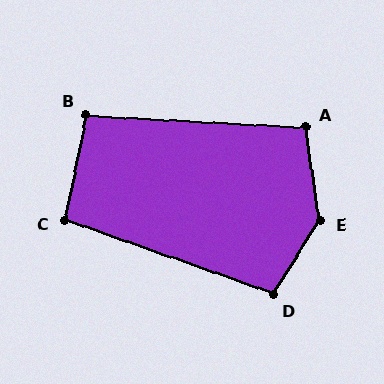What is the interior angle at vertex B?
Approximately 99 degrees (obtuse).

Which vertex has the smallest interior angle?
C, at approximately 98 degrees.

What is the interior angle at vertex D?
Approximately 103 degrees (obtuse).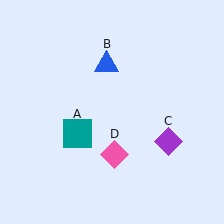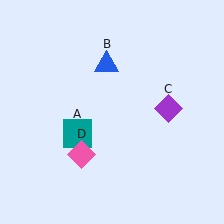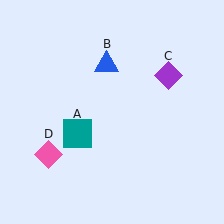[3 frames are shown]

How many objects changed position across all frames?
2 objects changed position: purple diamond (object C), pink diamond (object D).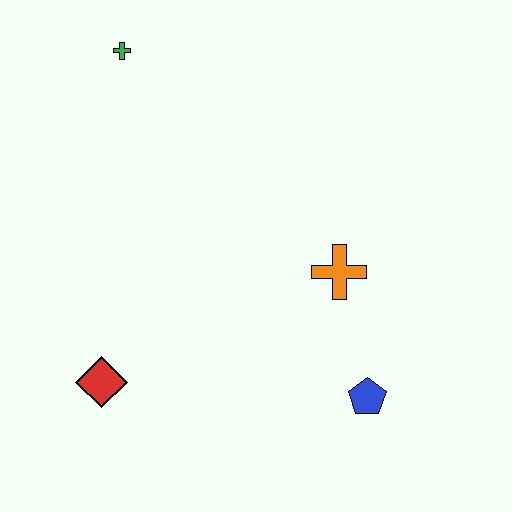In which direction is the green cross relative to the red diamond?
The green cross is above the red diamond.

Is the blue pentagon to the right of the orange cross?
Yes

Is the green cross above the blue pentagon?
Yes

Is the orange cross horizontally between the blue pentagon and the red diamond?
Yes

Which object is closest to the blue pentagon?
The orange cross is closest to the blue pentagon.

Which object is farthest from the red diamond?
The green cross is farthest from the red diamond.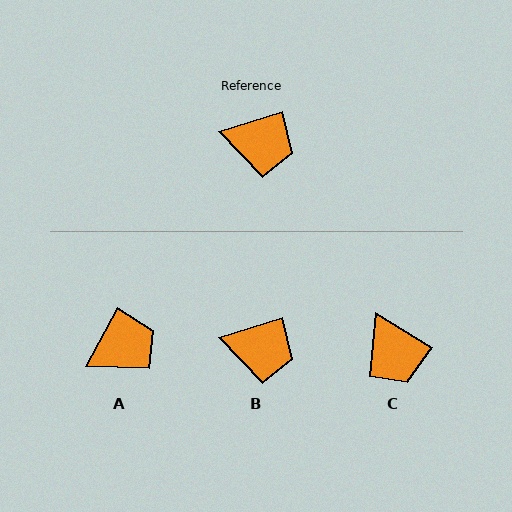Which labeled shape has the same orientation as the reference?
B.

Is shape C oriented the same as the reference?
No, it is off by about 49 degrees.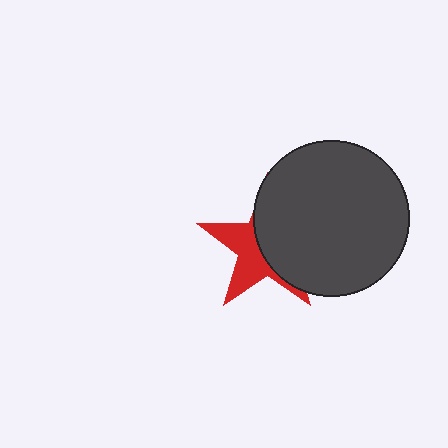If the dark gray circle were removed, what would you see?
You would see the complete red star.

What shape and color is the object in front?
The object in front is a dark gray circle.